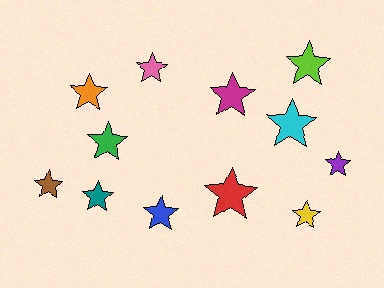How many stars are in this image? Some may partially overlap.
There are 12 stars.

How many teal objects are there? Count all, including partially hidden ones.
There is 1 teal object.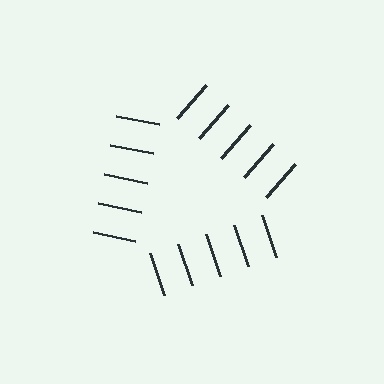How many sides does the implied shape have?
3 sides — the line-ends trace a triangle.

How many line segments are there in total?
15 — 5 along each of the 3 edges.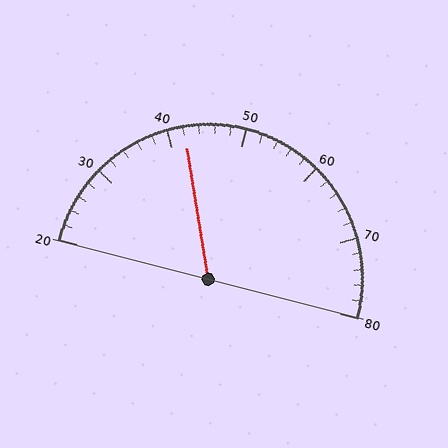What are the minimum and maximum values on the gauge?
The gauge ranges from 20 to 80.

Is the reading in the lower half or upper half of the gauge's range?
The reading is in the lower half of the range (20 to 80).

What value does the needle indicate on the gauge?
The needle indicates approximately 42.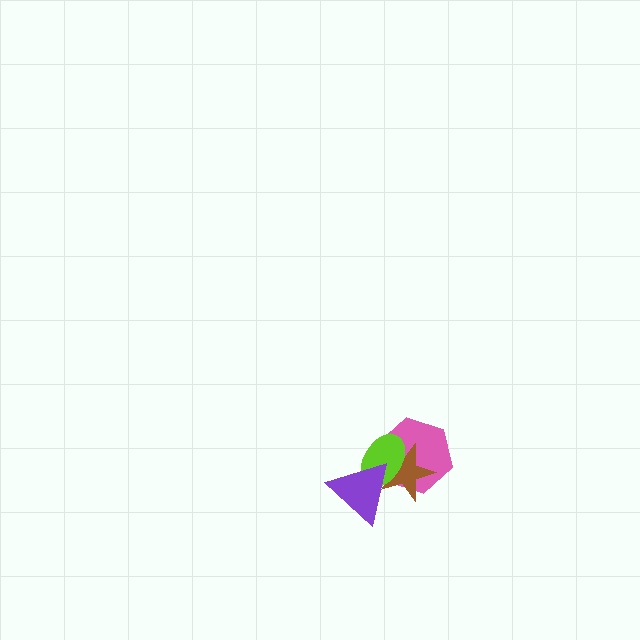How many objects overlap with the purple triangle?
3 objects overlap with the purple triangle.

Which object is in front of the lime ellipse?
The purple triangle is in front of the lime ellipse.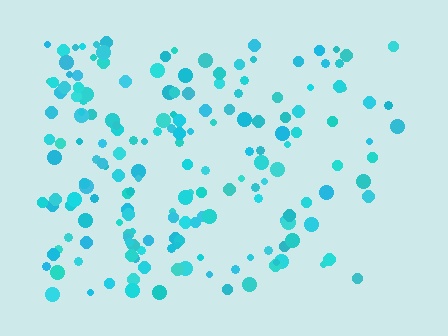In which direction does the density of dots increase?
From right to left, with the left side densest.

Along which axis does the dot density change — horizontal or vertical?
Horizontal.